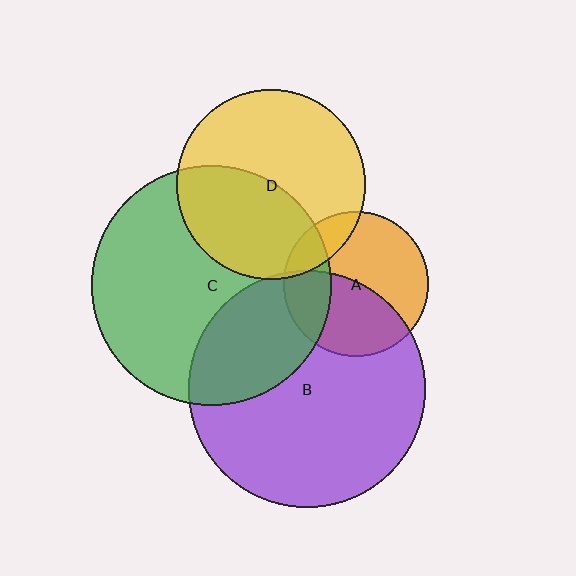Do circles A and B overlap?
Yes.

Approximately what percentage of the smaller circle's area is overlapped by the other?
Approximately 45%.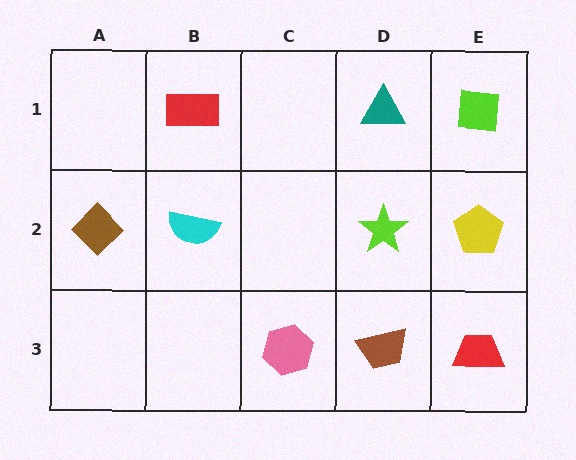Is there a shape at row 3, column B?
No, that cell is empty.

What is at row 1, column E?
A lime square.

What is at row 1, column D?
A teal triangle.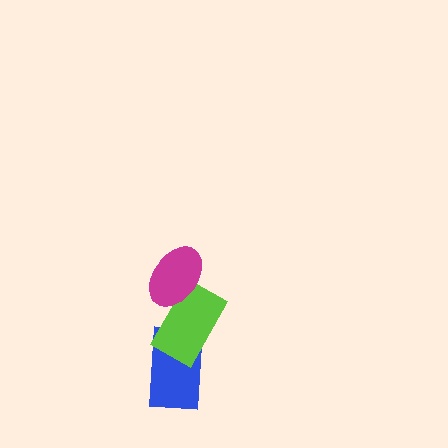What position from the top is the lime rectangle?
The lime rectangle is 2nd from the top.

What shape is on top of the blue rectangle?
The lime rectangle is on top of the blue rectangle.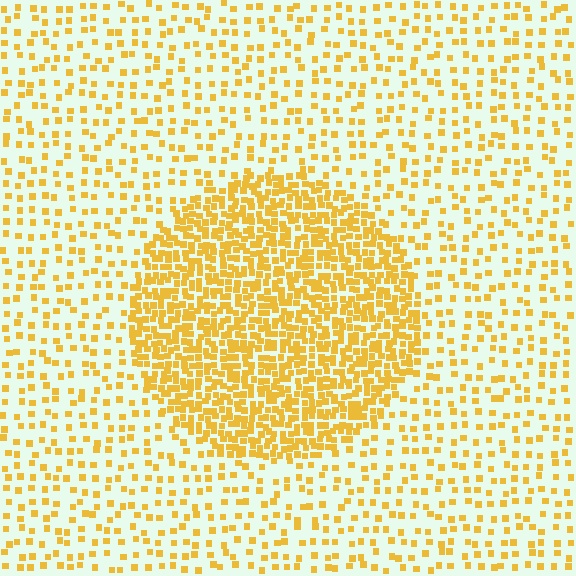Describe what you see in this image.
The image contains small yellow elements arranged at two different densities. A circle-shaped region is visible where the elements are more densely packed than the surrounding area.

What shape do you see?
I see a circle.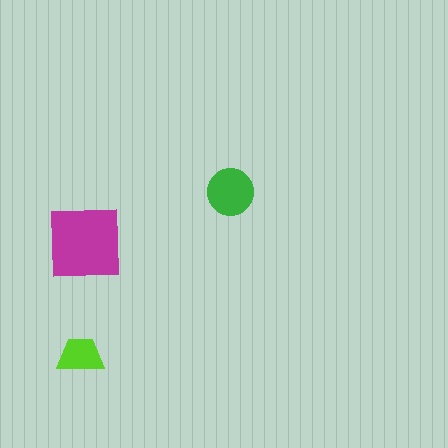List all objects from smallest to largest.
The lime trapezoid, the green circle, the magenta square.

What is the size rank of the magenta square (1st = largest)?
1st.